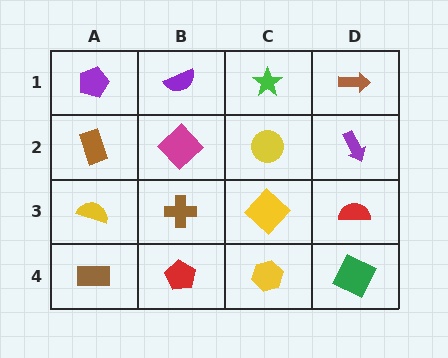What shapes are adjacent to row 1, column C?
A yellow circle (row 2, column C), a purple semicircle (row 1, column B), a brown arrow (row 1, column D).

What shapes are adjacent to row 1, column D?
A purple arrow (row 2, column D), a green star (row 1, column C).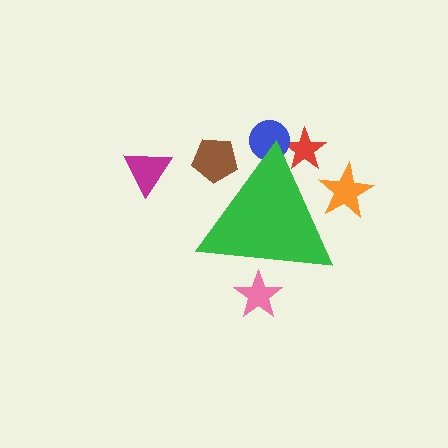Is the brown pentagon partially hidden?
Yes, the brown pentagon is partially hidden behind the green triangle.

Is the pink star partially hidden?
Yes, the pink star is partially hidden behind the green triangle.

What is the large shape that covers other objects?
A green triangle.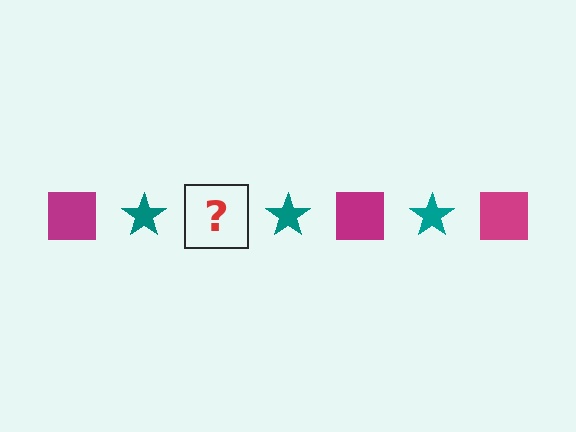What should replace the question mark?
The question mark should be replaced with a magenta square.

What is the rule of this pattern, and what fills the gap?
The rule is that the pattern alternates between magenta square and teal star. The gap should be filled with a magenta square.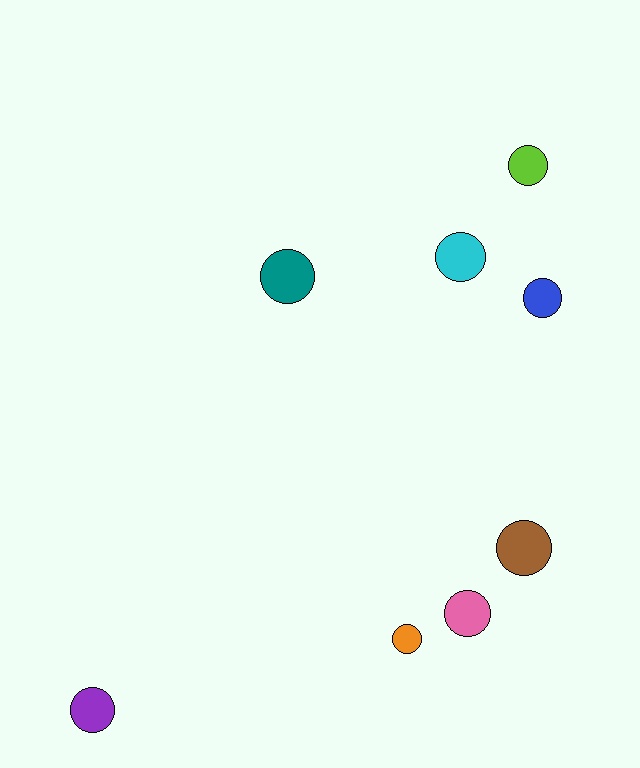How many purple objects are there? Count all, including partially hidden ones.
There is 1 purple object.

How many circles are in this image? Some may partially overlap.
There are 8 circles.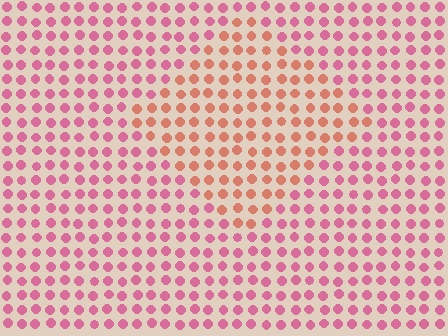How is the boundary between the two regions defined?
The boundary is defined purely by a slight shift in hue (about 35 degrees). Spacing, size, and orientation are identical on both sides.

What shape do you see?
I see a diamond.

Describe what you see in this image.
The image is filled with small pink elements in a uniform arrangement. A diamond-shaped region is visible where the elements are tinted to a slightly different hue, forming a subtle color boundary.